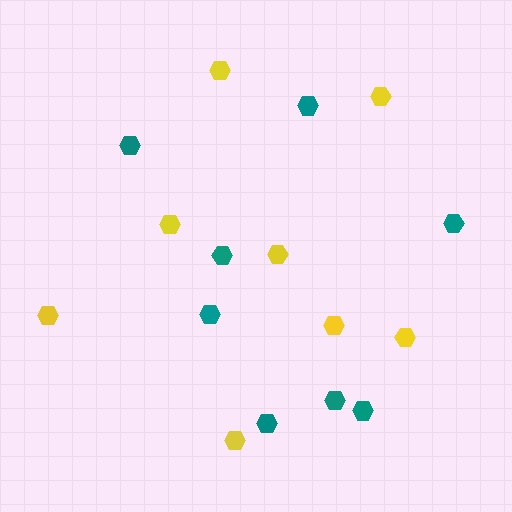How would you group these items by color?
There are 2 groups: one group of yellow hexagons (8) and one group of teal hexagons (8).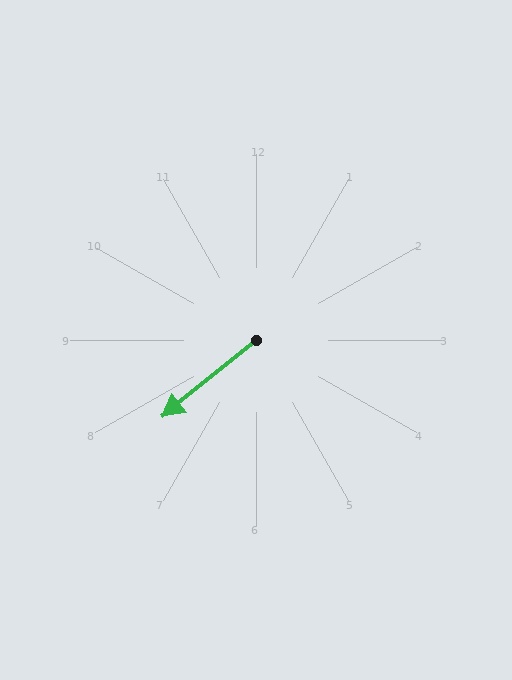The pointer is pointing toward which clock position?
Roughly 8 o'clock.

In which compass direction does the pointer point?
Southwest.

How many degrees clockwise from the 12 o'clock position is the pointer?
Approximately 231 degrees.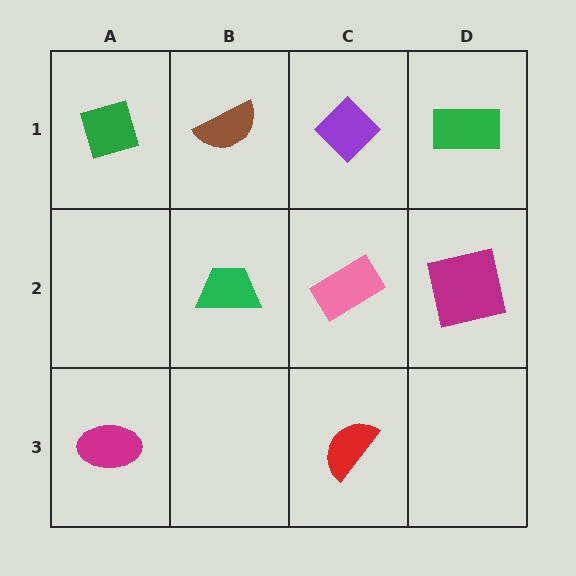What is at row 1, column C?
A purple diamond.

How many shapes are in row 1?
4 shapes.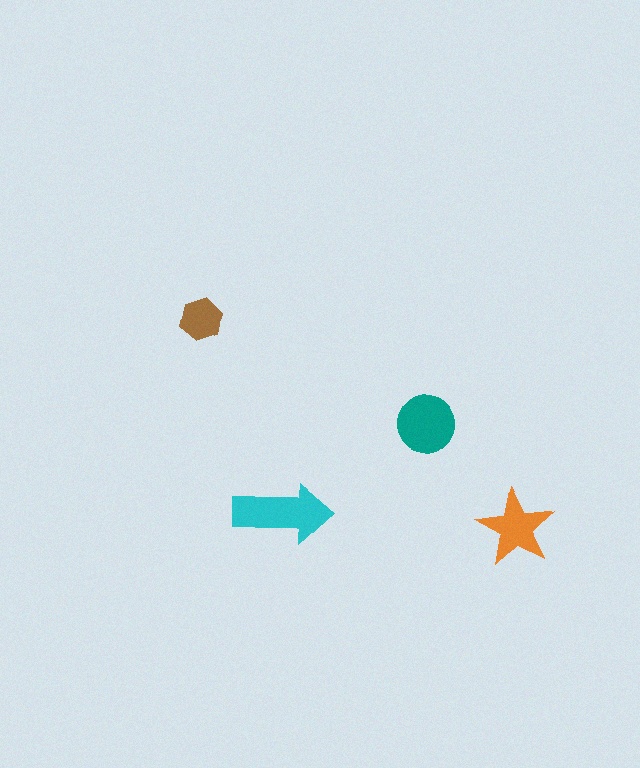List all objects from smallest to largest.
The brown hexagon, the orange star, the teal circle, the cyan arrow.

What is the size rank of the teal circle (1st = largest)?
2nd.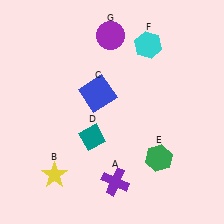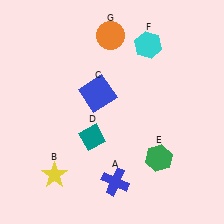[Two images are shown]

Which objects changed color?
A changed from purple to blue. G changed from purple to orange.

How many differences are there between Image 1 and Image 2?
There are 2 differences between the two images.